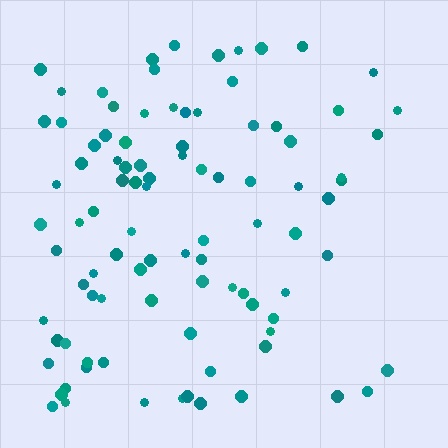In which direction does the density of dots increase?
From right to left, with the left side densest.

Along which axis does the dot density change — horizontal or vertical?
Horizontal.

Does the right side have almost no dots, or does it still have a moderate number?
Still a moderate number, just noticeably fewer than the left.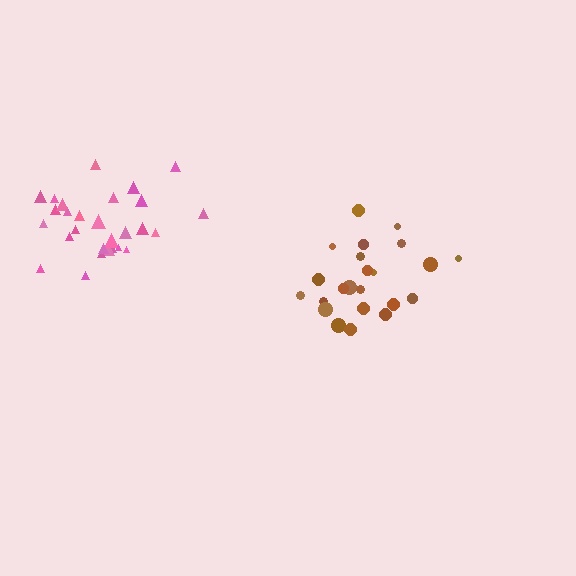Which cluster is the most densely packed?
Pink.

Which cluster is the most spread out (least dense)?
Brown.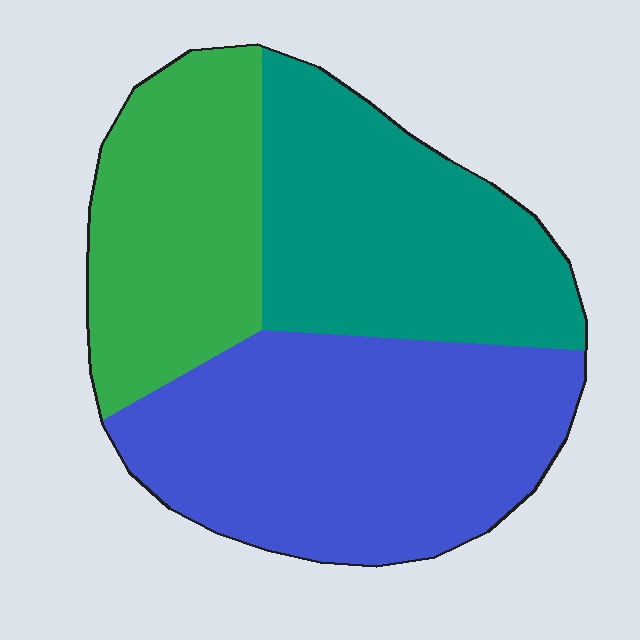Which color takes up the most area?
Blue, at roughly 40%.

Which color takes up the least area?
Green, at roughly 25%.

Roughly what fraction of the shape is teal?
Teal covers around 30% of the shape.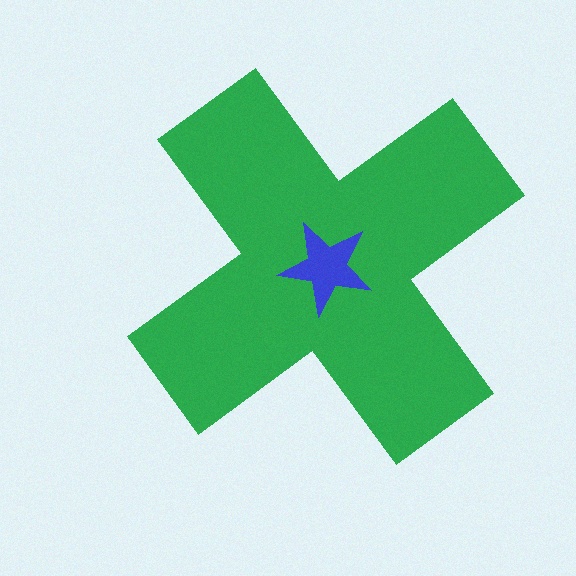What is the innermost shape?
The blue star.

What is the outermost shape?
The green cross.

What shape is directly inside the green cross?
The blue star.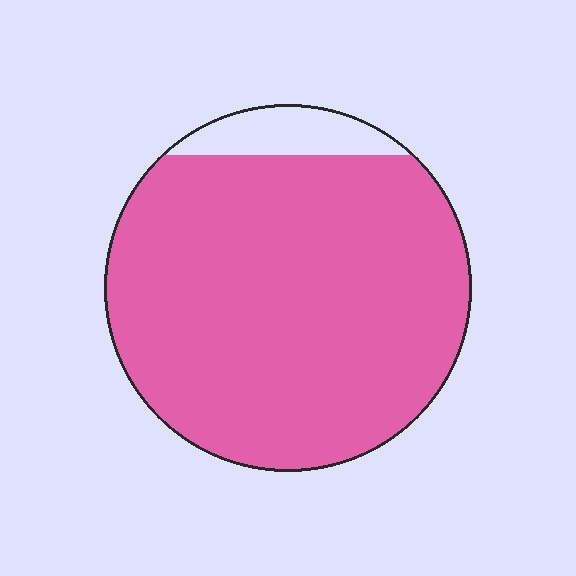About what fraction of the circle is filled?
About nine tenths (9/10).